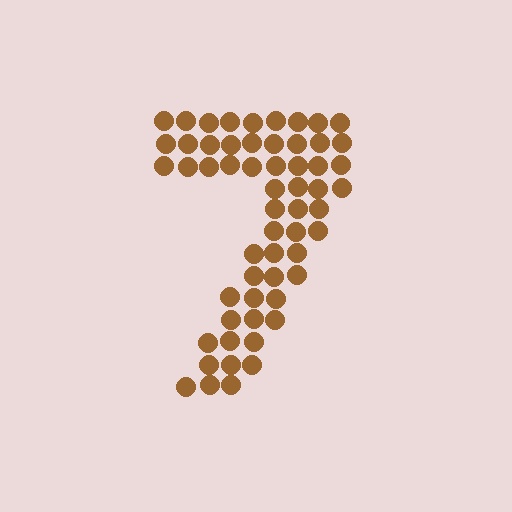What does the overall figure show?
The overall figure shows the digit 7.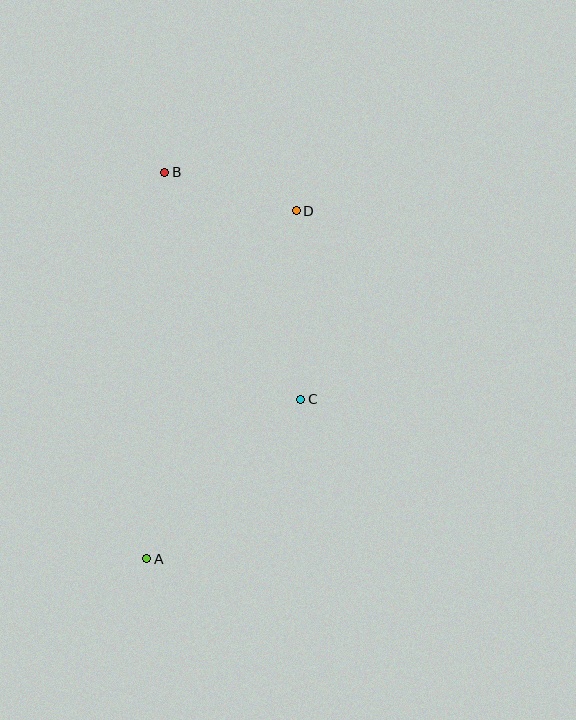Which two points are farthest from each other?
Points A and B are farthest from each other.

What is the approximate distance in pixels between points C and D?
The distance between C and D is approximately 188 pixels.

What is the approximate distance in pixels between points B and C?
The distance between B and C is approximately 265 pixels.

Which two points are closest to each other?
Points B and D are closest to each other.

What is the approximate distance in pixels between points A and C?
The distance between A and C is approximately 222 pixels.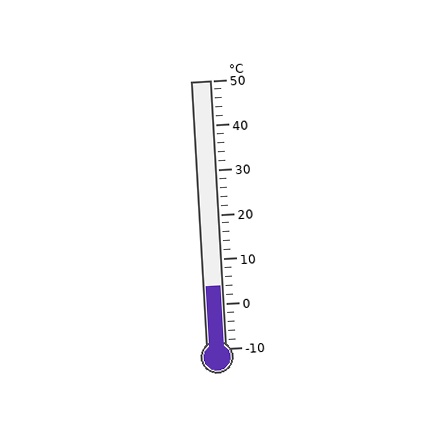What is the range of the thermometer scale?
The thermometer scale ranges from -10°C to 50°C.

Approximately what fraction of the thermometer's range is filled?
The thermometer is filled to approximately 25% of its range.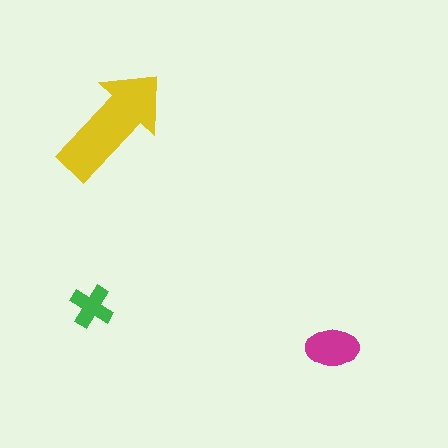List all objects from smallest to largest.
The green cross, the magenta ellipse, the yellow arrow.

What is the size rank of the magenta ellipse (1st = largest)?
2nd.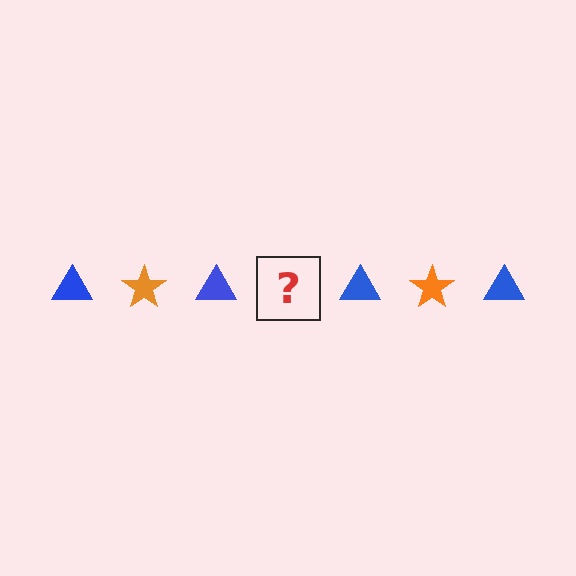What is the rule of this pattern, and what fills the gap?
The rule is that the pattern alternates between blue triangle and orange star. The gap should be filled with an orange star.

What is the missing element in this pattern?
The missing element is an orange star.